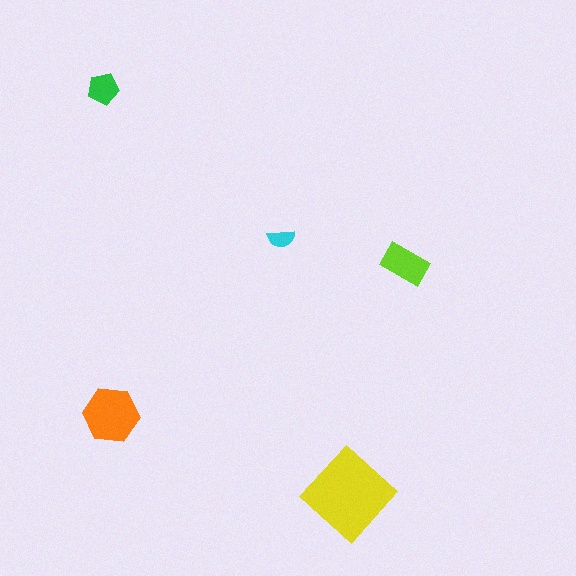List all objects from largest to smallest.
The yellow diamond, the orange hexagon, the lime rectangle, the green pentagon, the cyan semicircle.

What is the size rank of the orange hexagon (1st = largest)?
2nd.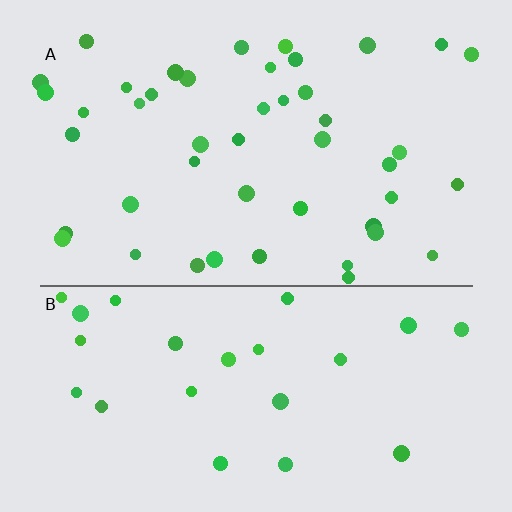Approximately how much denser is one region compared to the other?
Approximately 1.8× — region A over region B.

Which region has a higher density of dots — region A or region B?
A (the top).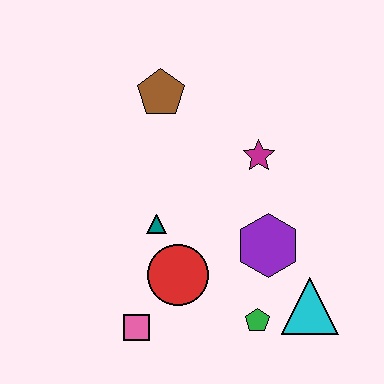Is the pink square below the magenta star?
Yes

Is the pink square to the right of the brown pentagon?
No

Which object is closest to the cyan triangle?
The green pentagon is closest to the cyan triangle.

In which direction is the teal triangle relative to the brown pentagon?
The teal triangle is below the brown pentagon.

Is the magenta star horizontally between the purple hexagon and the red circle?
Yes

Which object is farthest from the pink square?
The brown pentagon is farthest from the pink square.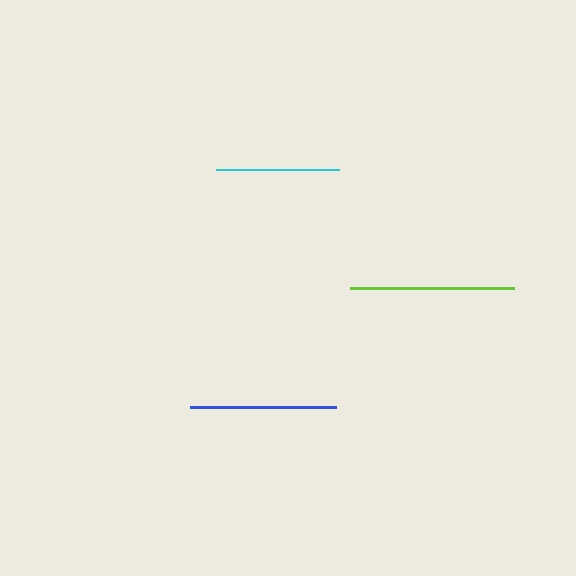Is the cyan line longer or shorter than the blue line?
The blue line is longer than the cyan line.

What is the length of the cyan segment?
The cyan segment is approximately 122 pixels long.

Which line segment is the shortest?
The cyan line is the shortest at approximately 122 pixels.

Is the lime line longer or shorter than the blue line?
The lime line is longer than the blue line.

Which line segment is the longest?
The lime line is the longest at approximately 165 pixels.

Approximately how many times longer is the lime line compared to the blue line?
The lime line is approximately 1.1 times the length of the blue line.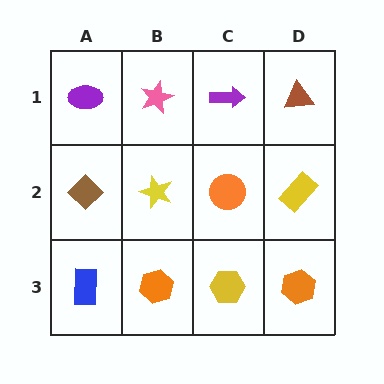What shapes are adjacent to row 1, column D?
A yellow rectangle (row 2, column D), a purple arrow (row 1, column C).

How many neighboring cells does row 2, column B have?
4.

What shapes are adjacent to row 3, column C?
An orange circle (row 2, column C), an orange hexagon (row 3, column B), an orange hexagon (row 3, column D).